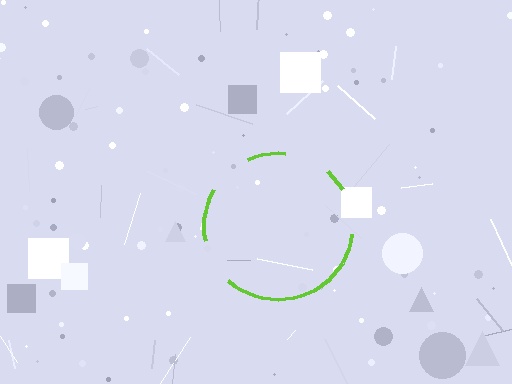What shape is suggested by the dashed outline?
The dashed outline suggests a circle.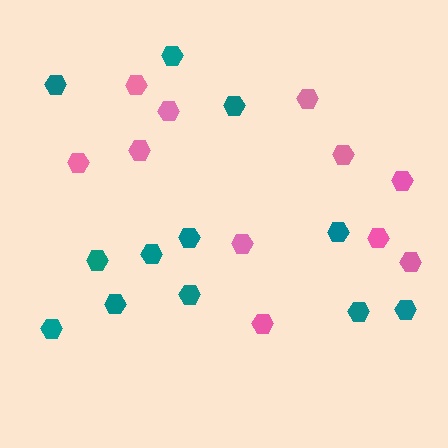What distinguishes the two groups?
There are 2 groups: one group of teal hexagons (12) and one group of pink hexagons (11).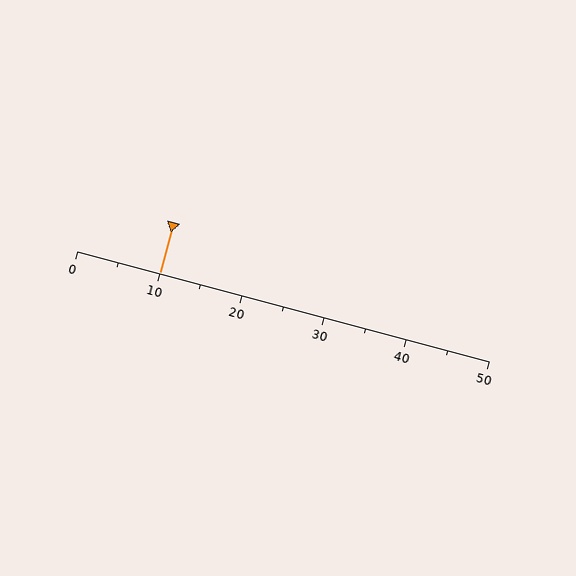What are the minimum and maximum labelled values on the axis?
The axis runs from 0 to 50.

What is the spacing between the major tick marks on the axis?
The major ticks are spaced 10 apart.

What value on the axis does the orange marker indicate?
The marker indicates approximately 10.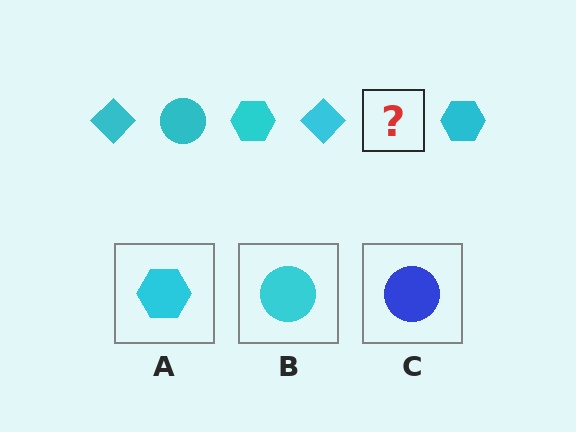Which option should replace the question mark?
Option B.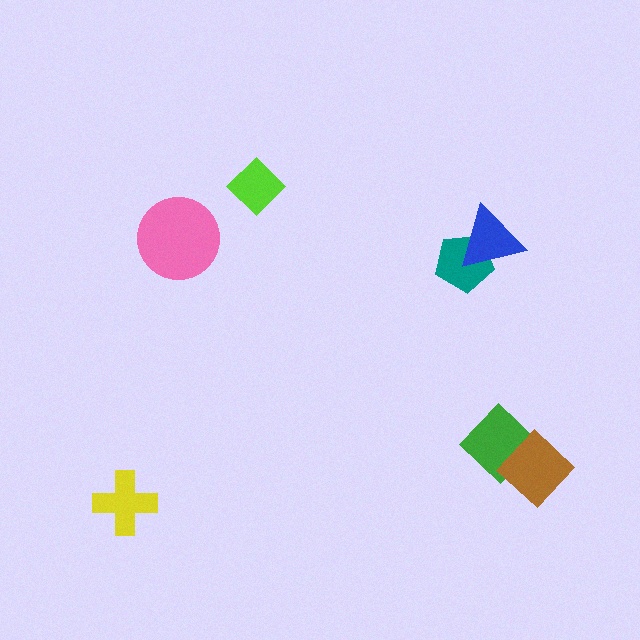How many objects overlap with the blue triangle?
1 object overlaps with the blue triangle.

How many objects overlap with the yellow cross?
0 objects overlap with the yellow cross.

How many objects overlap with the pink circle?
0 objects overlap with the pink circle.